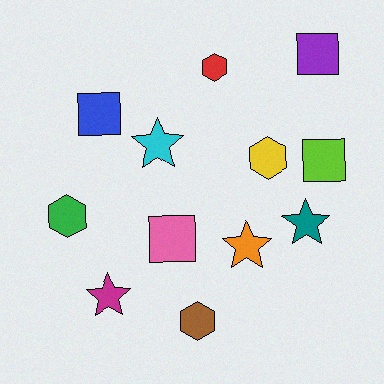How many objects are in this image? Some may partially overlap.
There are 12 objects.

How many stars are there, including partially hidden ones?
There are 4 stars.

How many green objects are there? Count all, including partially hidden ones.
There is 1 green object.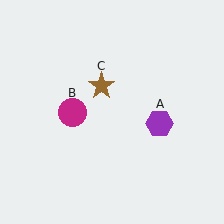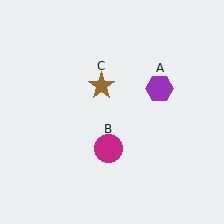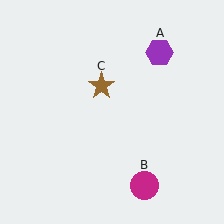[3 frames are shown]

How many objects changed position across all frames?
2 objects changed position: purple hexagon (object A), magenta circle (object B).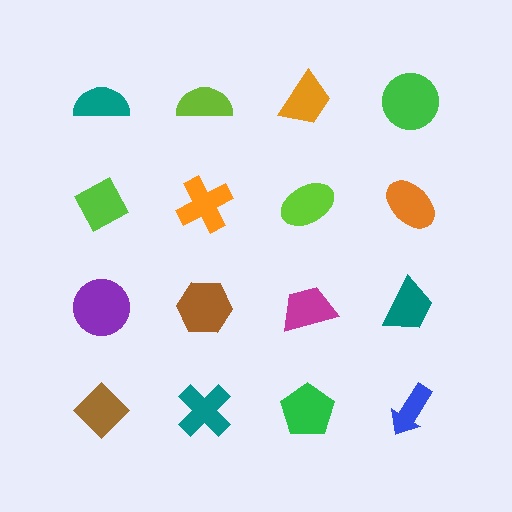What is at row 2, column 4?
An orange ellipse.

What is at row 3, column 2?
A brown hexagon.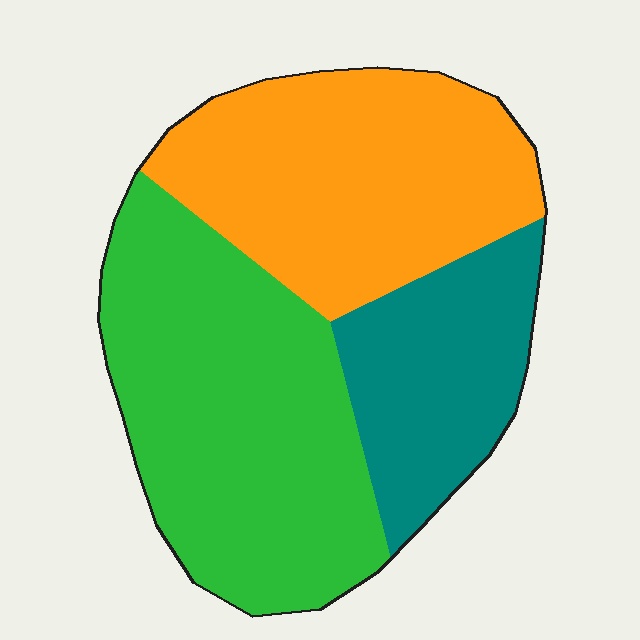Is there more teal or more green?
Green.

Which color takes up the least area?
Teal, at roughly 20%.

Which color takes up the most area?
Green, at roughly 45%.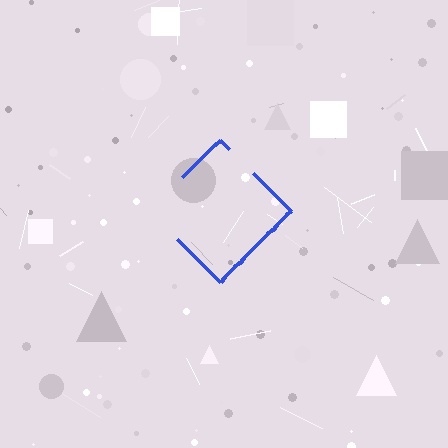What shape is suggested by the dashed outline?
The dashed outline suggests a diamond.